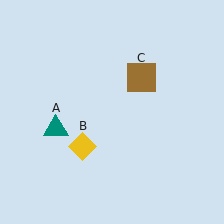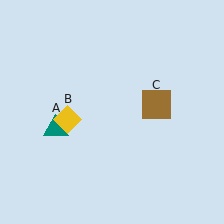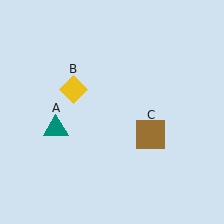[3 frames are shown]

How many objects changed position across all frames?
2 objects changed position: yellow diamond (object B), brown square (object C).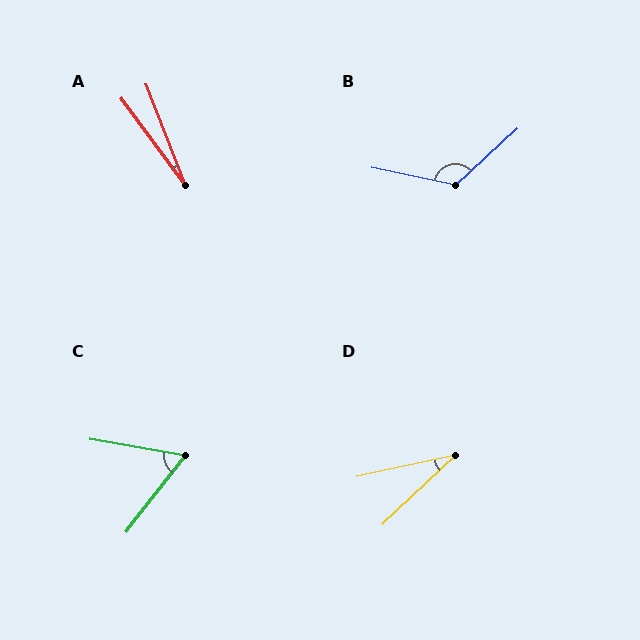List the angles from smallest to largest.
A (15°), D (31°), C (62°), B (125°).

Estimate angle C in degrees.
Approximately 62 degrees.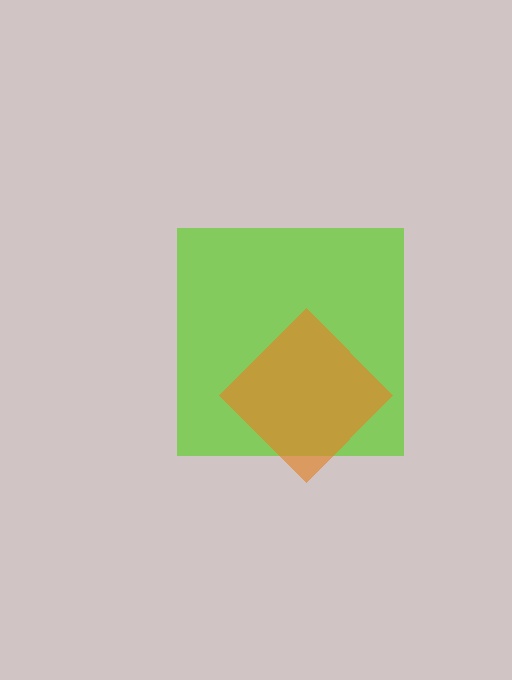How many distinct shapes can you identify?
There are 2 distinct shapes: a lime square, an orange diamond.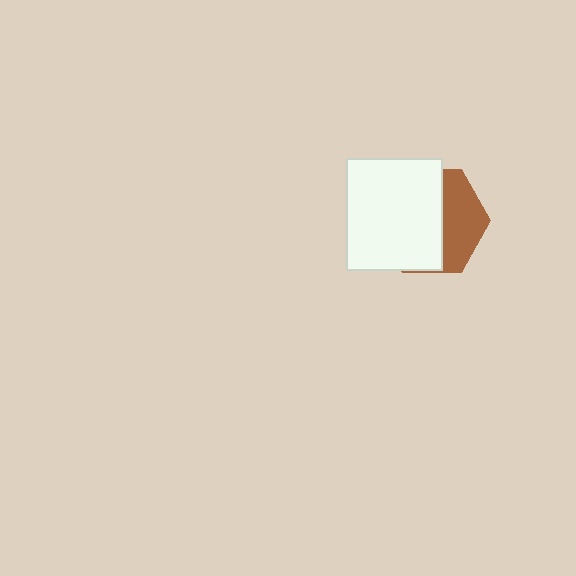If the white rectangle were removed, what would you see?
You would see the complete brown hexagon.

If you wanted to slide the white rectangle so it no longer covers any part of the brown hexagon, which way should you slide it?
Slide it left — that is the most direct way to separate the two shapes.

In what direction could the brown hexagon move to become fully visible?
The brown hexagon could move right. That would shift it out from behind the white rectangle entirely.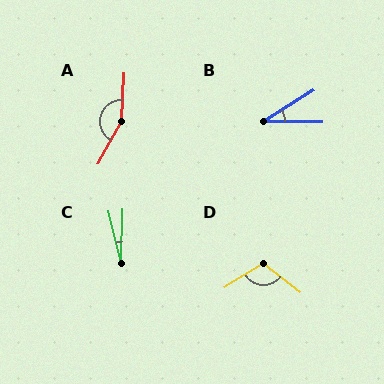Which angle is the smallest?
C, at approximately 16 degrees.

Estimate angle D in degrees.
Approximately 110 degrees.